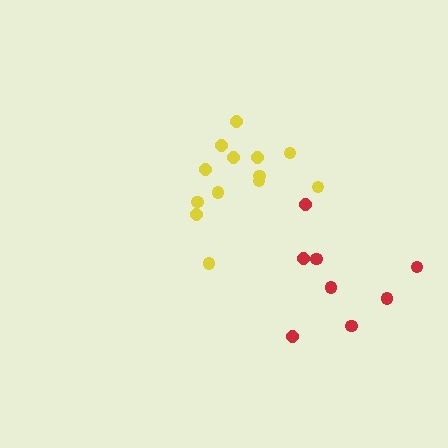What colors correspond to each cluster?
The clusters are colored: yellow, red.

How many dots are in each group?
Group 1: 13 dots, Group 2: 8 dots (21 total).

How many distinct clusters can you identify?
There are 2 distinct clusters.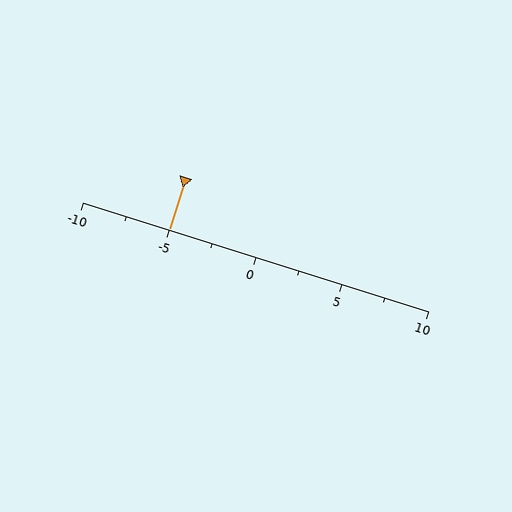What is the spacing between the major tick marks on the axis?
The major ticks are spaced 5 apart.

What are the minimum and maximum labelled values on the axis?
The axis runs from -10 to 10.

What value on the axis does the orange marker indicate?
The marker indicates approximately -5.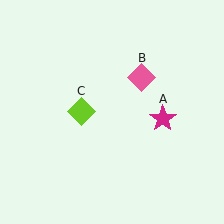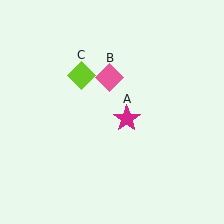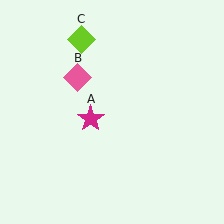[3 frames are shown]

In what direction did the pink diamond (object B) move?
The pink diamond (object B) moved left.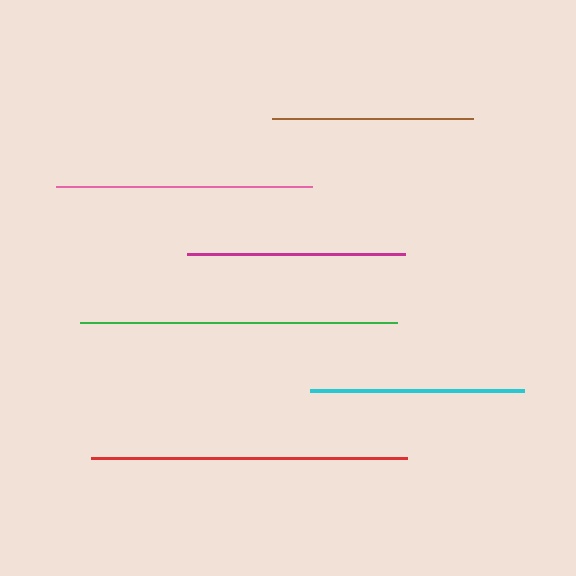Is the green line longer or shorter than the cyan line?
The green line is longer than the cyan line.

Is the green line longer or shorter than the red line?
The green line is longer than the red line.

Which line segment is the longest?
The green line is the longest at approximately 317 pixels.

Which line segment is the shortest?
The brown line is the shortest at approximately 202 pixels.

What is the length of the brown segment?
The brown segment is approximately 202 pixels long.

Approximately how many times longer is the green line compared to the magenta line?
The green line is approximately 1.5 times the length of the magenta line.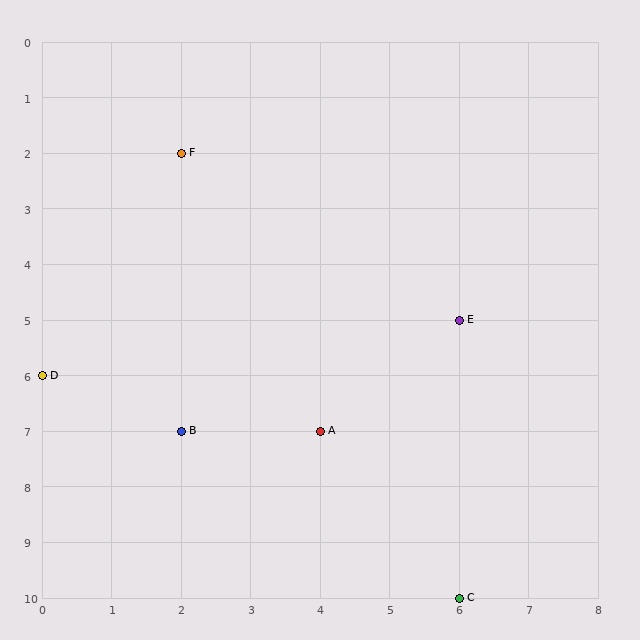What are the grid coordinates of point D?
Point D is at grid coordinates (0, 6).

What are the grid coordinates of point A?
Point A is at grid coordinates (4, 7).